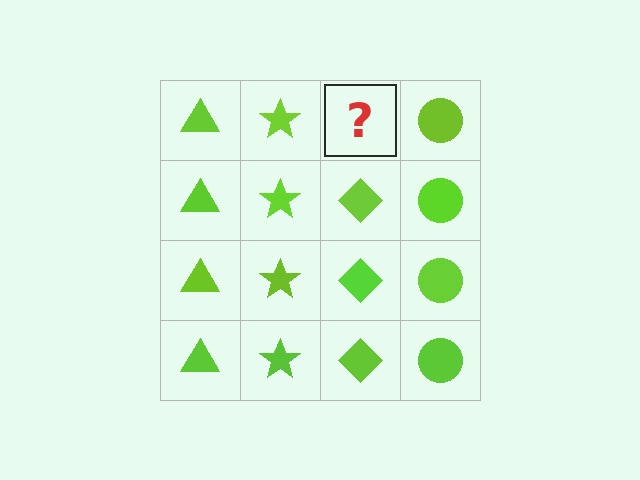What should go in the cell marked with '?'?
The missing cell should contain a lime diamond.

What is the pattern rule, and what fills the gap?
The rule is that each column has a consistent shape. The gap should be filled with a lime diamond.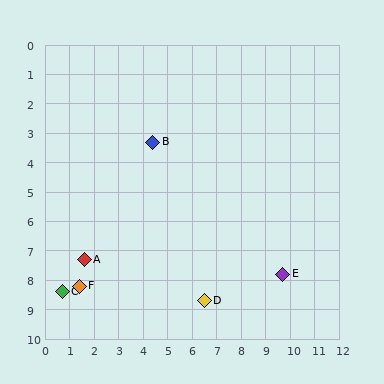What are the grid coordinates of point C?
Point C is at approximately (0.7, 8.4).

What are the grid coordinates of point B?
Point B is at approximately (4.4, 3.3).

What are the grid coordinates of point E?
Point E is at approximately (9.7, 7.8).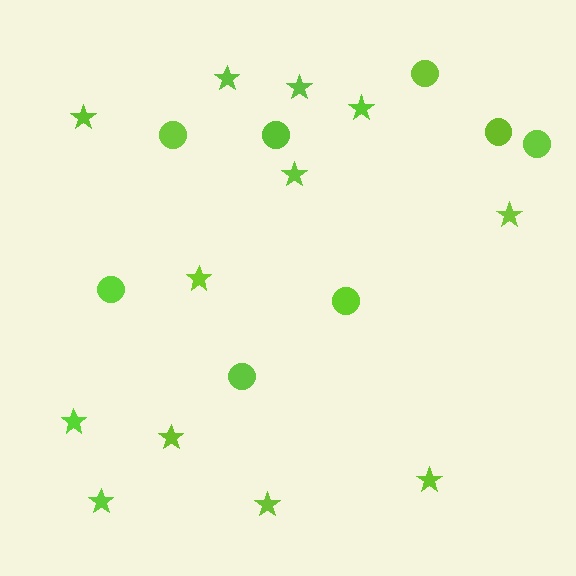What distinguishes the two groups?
There are 2 groups: one group of circles (8) and one group of stars (12).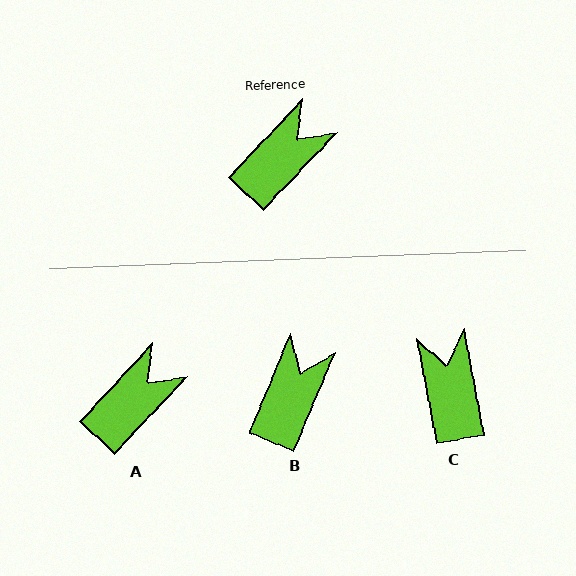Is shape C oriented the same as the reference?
No, it is off by about 54 degrees.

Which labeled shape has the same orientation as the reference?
A.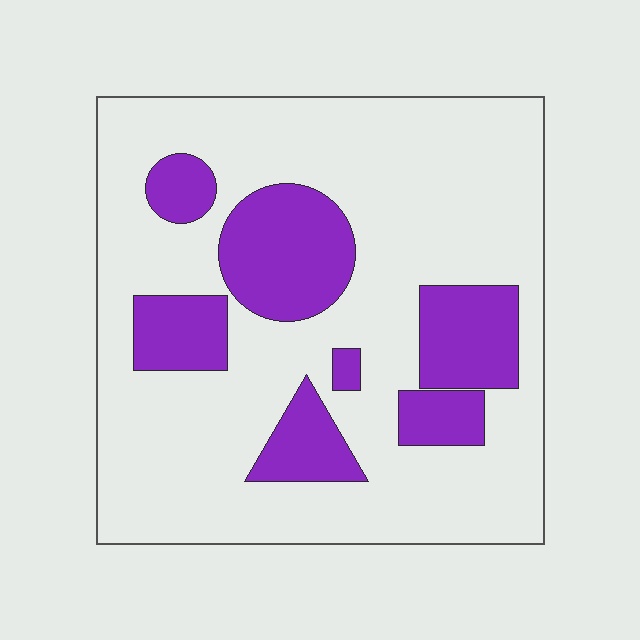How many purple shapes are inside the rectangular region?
7.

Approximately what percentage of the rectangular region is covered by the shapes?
Approximately 25%.